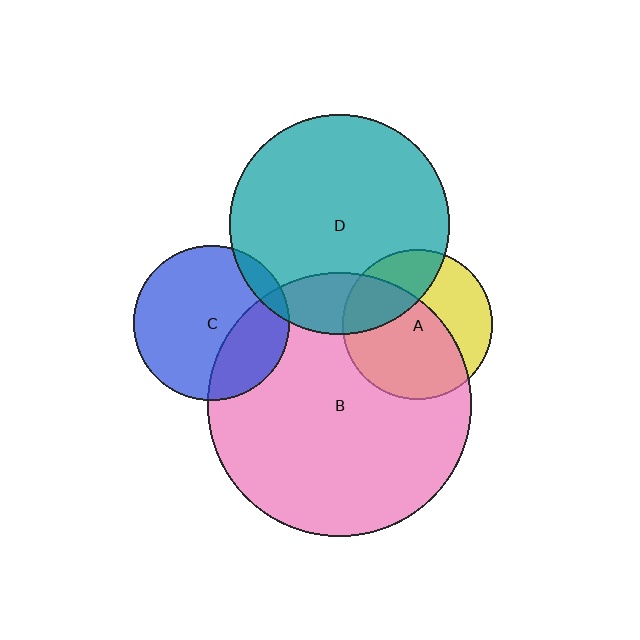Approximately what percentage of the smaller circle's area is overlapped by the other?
Approximately 10%.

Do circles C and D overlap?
Yes.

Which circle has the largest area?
Circle B (pink).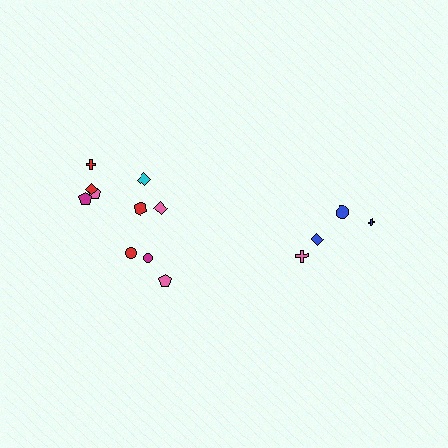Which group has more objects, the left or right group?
The left group.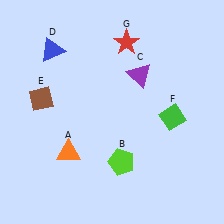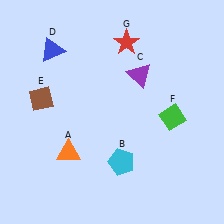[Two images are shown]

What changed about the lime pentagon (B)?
In Image 1, B is lime. In Image 2, it changed to cyan.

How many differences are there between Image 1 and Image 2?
There is 1 difference between the two images.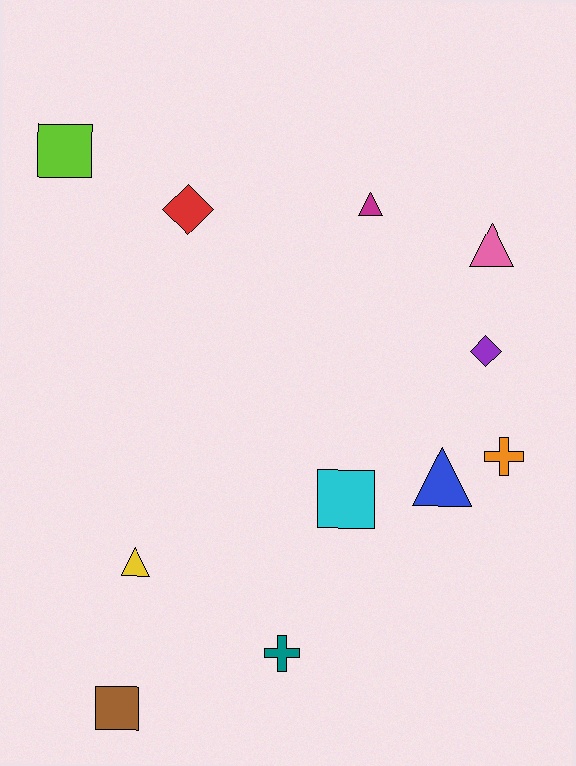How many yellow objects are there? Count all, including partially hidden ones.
There is 1 yellow object.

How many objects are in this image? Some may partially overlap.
There are 11 objects.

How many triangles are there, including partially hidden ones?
There are 4 triangles.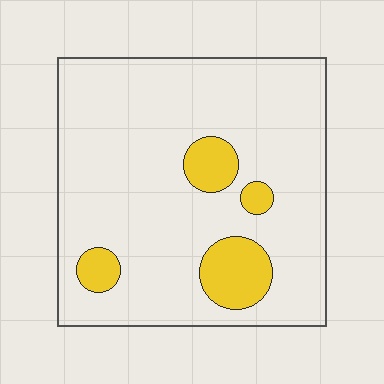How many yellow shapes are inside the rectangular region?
4.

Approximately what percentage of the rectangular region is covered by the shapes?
Approximately 15%.